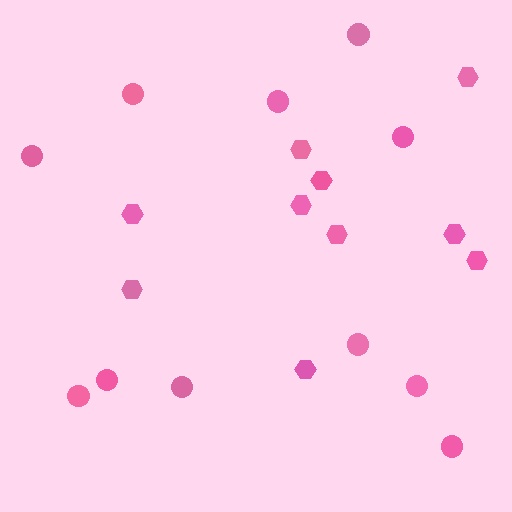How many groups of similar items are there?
There are 2 groups: one group of hexagons (10) and one group of circles (11).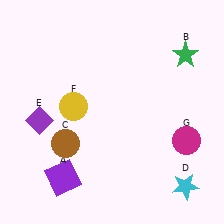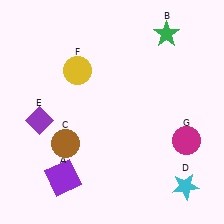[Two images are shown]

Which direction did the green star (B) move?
The green star (B) moved up.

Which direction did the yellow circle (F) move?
The yellow circle (F) moved up.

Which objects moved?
The objects that moved are: the green star (B), the yellow circle (F).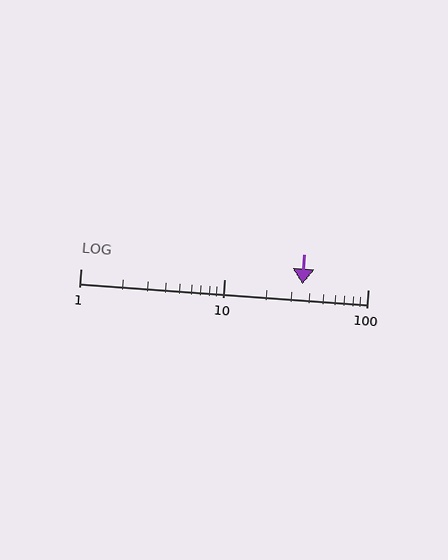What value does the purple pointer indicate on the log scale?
The pointer indicates approximately 35.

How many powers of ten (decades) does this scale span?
The scale spans 2 decades, from 1 to 100.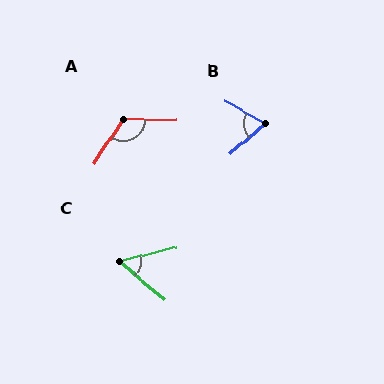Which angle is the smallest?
C, at approximately 54 degrees.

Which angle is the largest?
A, at approximately 123 degrees.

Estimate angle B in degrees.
Approximately 70 degrees.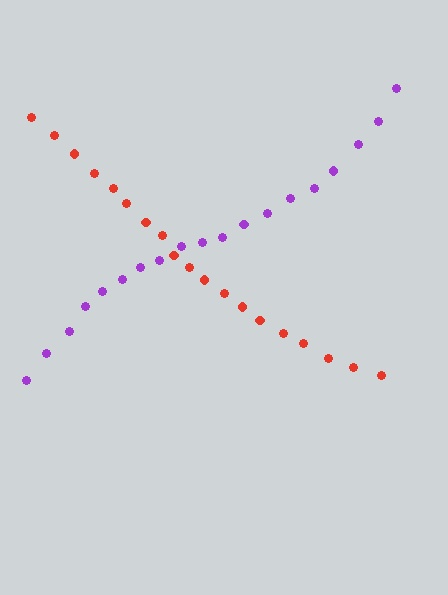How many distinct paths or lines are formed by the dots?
There are 2 distinct paths.